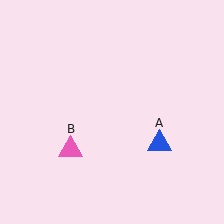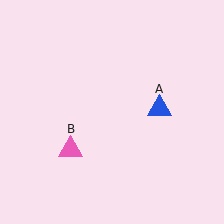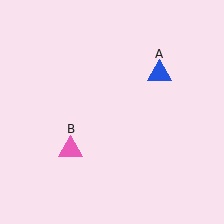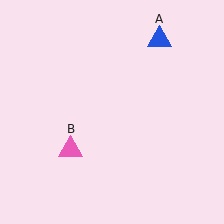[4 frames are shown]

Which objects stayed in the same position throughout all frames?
Pink triangle (object B) remained stationary.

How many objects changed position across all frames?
1 object changed position: blue triangle (object A).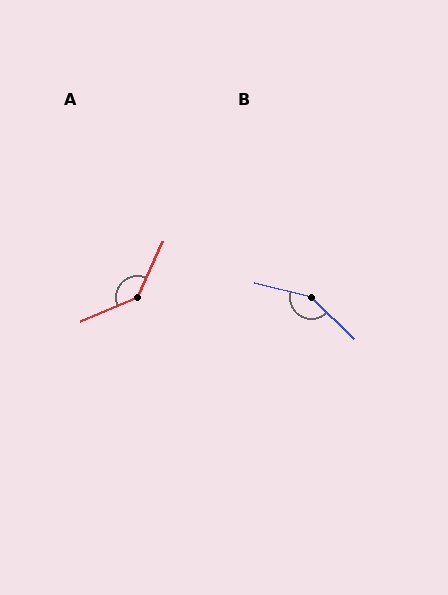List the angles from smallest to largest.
A (137°), B (150°).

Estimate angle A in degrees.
Approximately 137 degrees.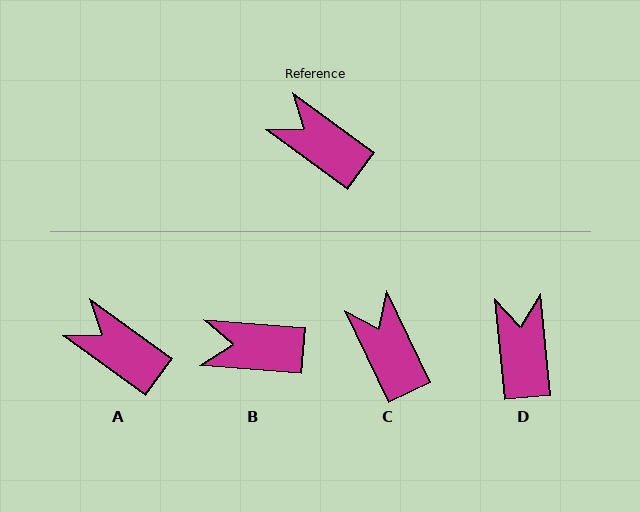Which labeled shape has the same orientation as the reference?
A.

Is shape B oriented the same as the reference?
No, it is off by about 31 degrees.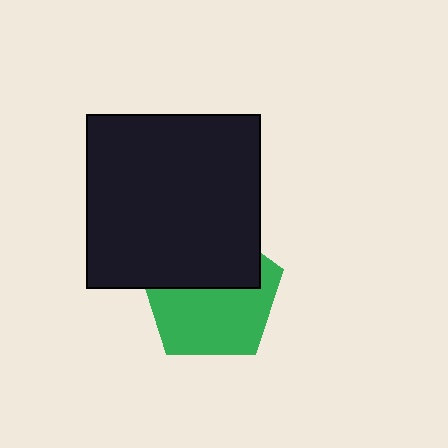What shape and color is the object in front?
The object in front is a black square.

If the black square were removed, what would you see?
You would see the complete green pentagon.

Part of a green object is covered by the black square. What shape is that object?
It is a pentagon.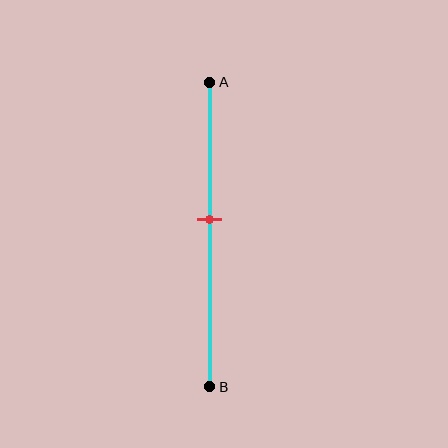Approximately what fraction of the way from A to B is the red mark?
The red mark is approximately 45% of the way from A to B.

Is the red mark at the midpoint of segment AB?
No, the mark is at about 45% from A, not at the 50% midpoint.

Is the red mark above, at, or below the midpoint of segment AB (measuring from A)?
The red mark is above the midpoint of segment AB.